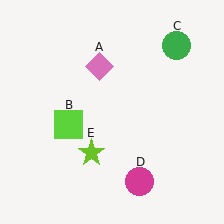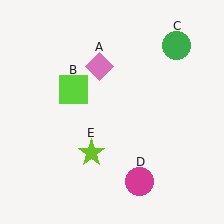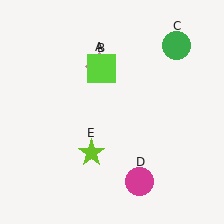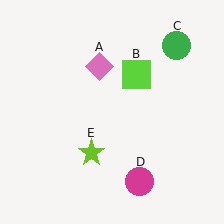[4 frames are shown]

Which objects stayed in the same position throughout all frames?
Pink diamond (object A) and green circle (object C) and magenta circle (object D) and lime star (object E) remained stationary.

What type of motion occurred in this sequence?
The lime square (object B) rotated clockwise around the center of the scene.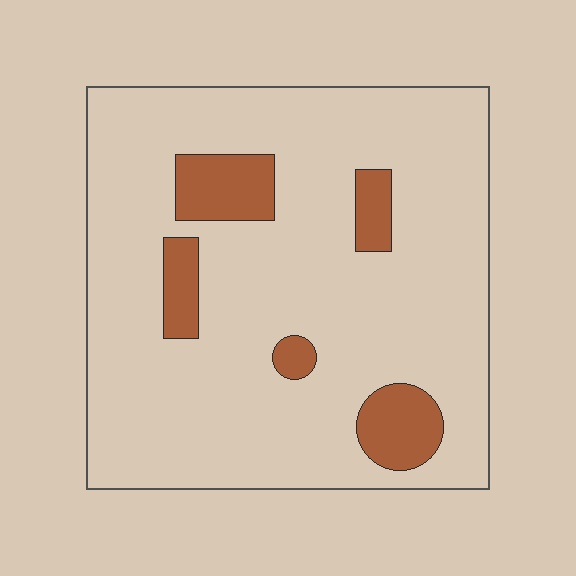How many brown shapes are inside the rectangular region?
5.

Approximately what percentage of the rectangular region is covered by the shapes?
Approximately 15%.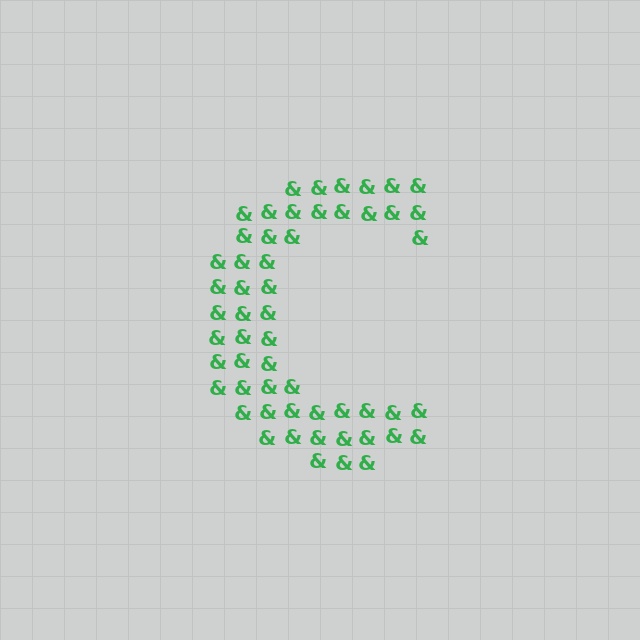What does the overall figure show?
The overall figure shows the letter C.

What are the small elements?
The small elements are ampersands.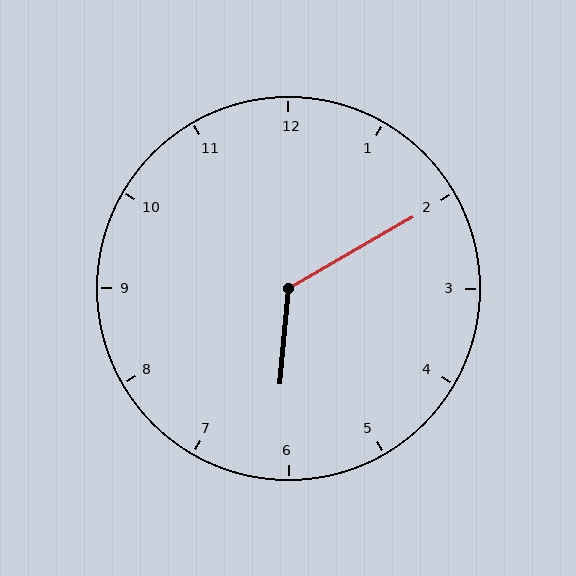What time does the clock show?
6:10.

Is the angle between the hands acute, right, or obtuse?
It is obtuse.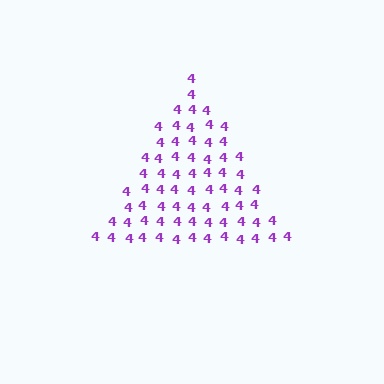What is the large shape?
The large shape is a triangle.